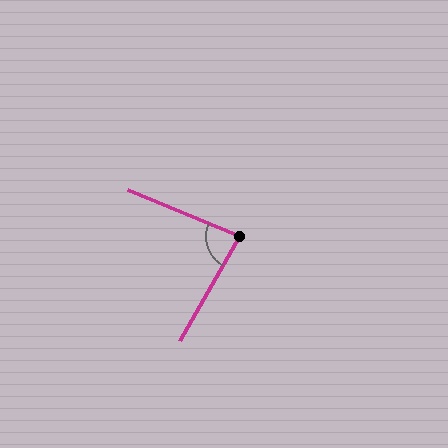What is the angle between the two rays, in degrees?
Approximately 83 degrees.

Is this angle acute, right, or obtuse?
It is acute.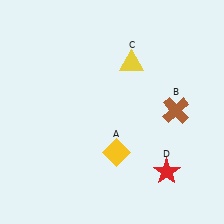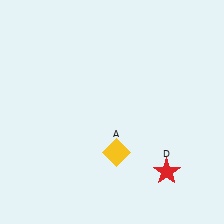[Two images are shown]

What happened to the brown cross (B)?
The brown cross (B) was removed in Image 2. It was in the top-right area of Image 1.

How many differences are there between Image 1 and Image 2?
There are 2 differences between the two images.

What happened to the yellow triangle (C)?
The yellow triangle (C) was removed in Image 2. It was in the top-right area of Image 1.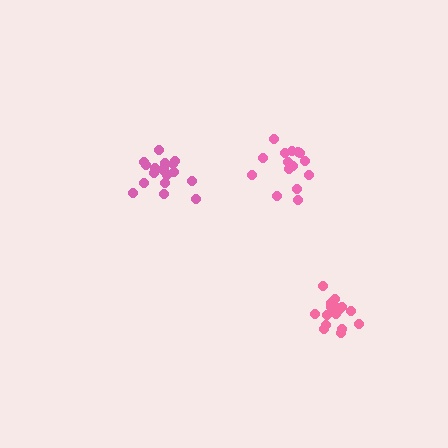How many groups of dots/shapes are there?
There are 3 groups.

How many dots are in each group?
Group 1: 16 dots, Group 2: 18 dots, Group 3: 15 dots (49 total).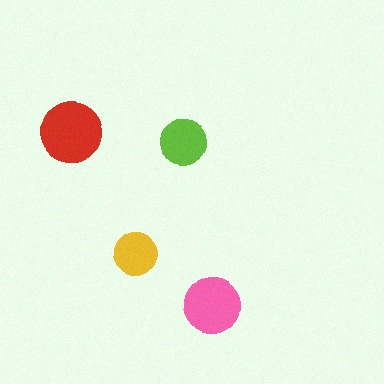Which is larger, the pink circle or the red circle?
The red one.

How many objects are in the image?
There are 4 objects in the image.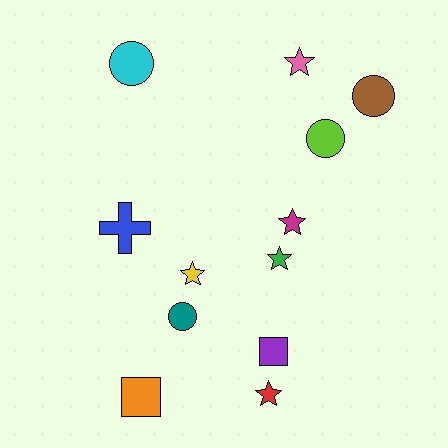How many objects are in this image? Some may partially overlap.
There are 12 objects.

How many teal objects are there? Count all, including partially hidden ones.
There is 1 teal object.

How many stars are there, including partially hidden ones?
There are 5 stars.